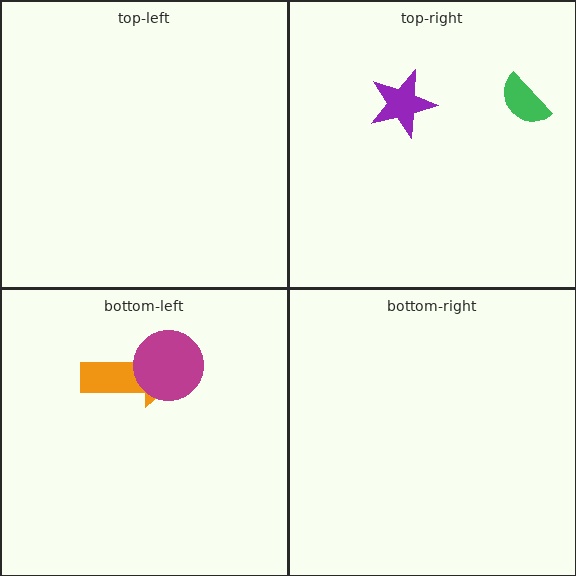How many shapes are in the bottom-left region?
2.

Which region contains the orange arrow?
The bottom-left region.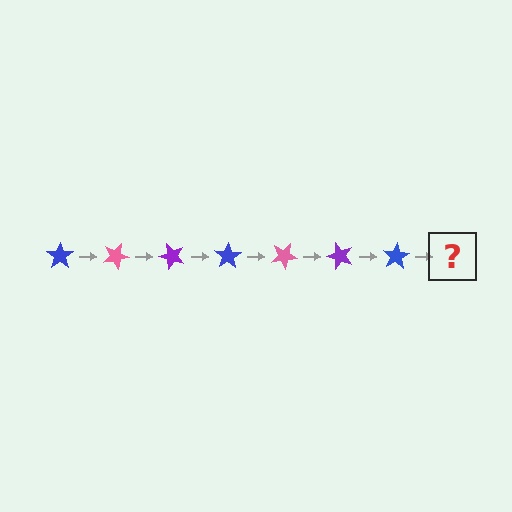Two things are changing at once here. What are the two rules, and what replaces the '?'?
The two rules are that it rotates 25 degrees each step and the color cycles through blue, pink, and purple. The '?' should be a pink star, rotated 175 degrees from the start.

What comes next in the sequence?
The next element should be a pink star, rotated 175 degrees from the start.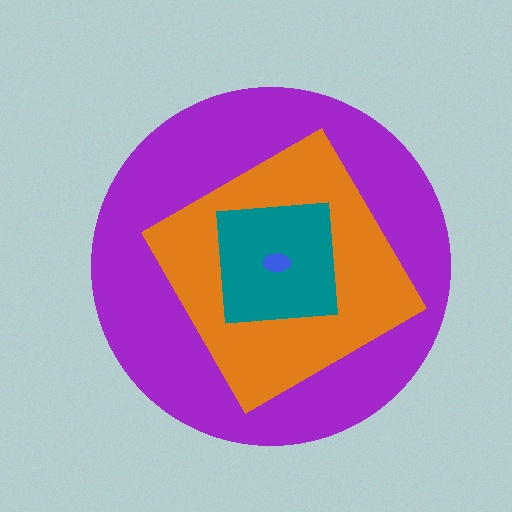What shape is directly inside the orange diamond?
The teal square.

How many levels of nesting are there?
4.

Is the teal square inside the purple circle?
Yes.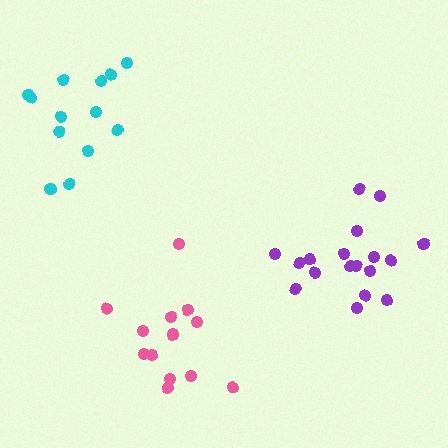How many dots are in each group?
Group 1: 18 dots, Group 2: 13 dots, Group 3: 13 dots (44 total).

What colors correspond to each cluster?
The clusters are colored: purple, cyan, pink.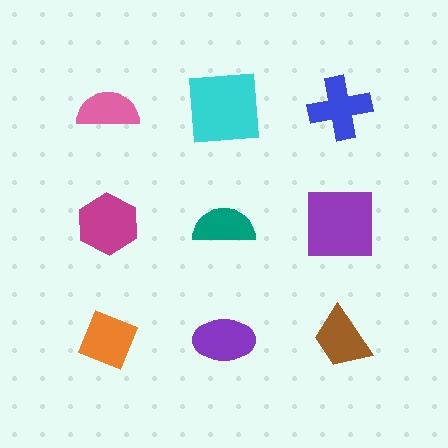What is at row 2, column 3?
A purple square.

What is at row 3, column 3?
A brown trapezoid.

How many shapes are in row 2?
3 shapes.